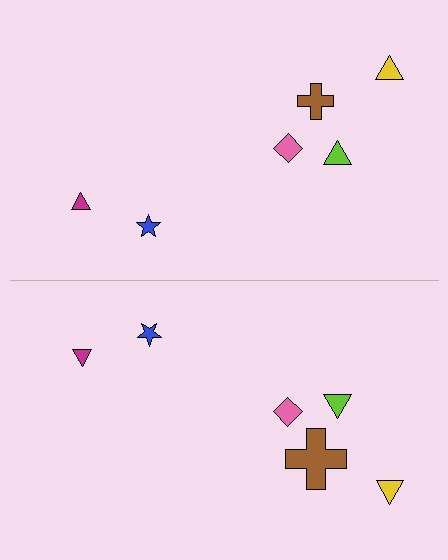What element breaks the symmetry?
The brown cross on the bottom side has a different size than its mirror counterpart.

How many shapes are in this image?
There are 12 shapes in this image.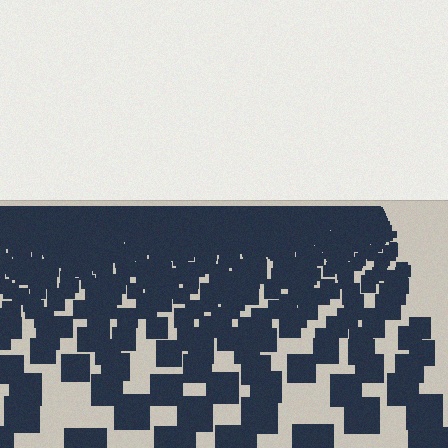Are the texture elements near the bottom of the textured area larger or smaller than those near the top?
Larger. Near the bottom, elements are closer to the viewer and appear at a bigger on-screen size.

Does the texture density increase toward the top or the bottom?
Density increases toward the top.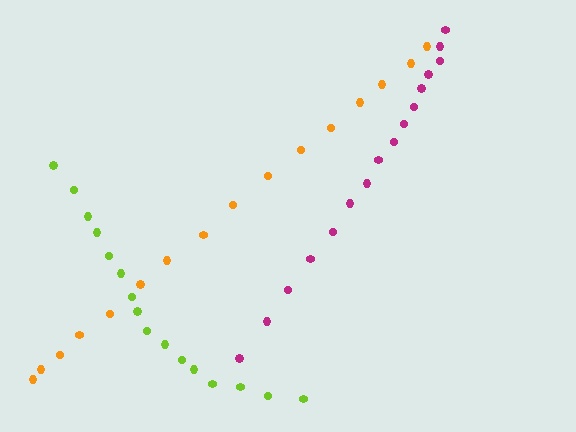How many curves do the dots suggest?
There are 3 distinct paths.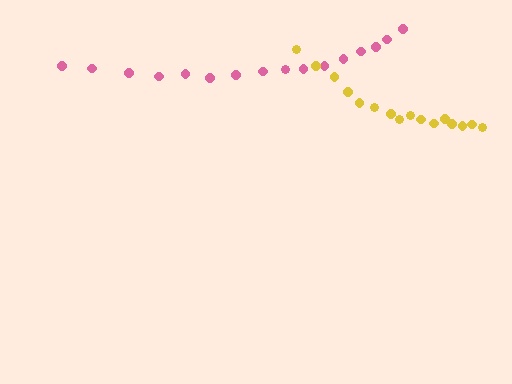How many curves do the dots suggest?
There are 2 distinct paths.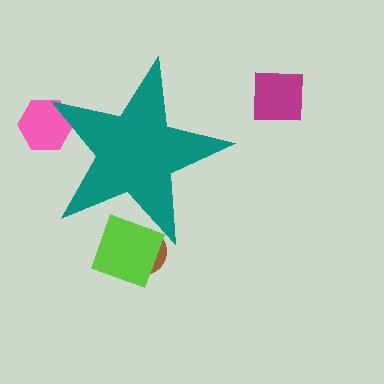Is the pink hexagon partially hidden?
Yes, the pink hexagon is partially hidden behind the teal star.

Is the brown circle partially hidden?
Yes, the brown circle is partially hidden behind the teal star.